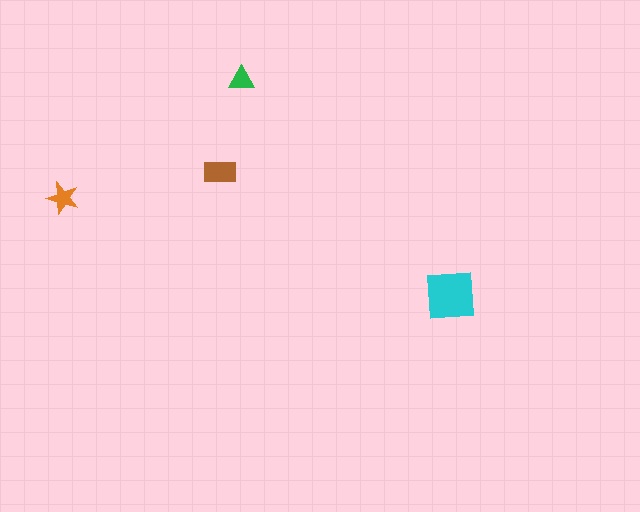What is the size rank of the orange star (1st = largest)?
3rd.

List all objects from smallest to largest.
The green triangle, the orange star, the brown rectangle, the cyan square.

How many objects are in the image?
There are 4 objects in the image.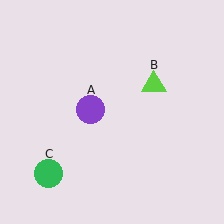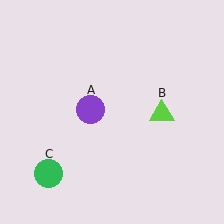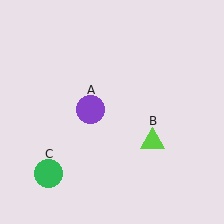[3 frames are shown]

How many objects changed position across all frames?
1 object changed position: lime triangle (object B).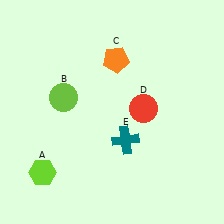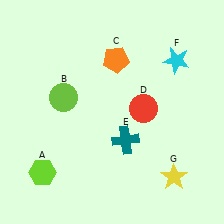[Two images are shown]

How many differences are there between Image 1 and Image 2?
There are 2 differences between the two images.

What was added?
A cyan star (F), a yellow star (G) were added in Image 2.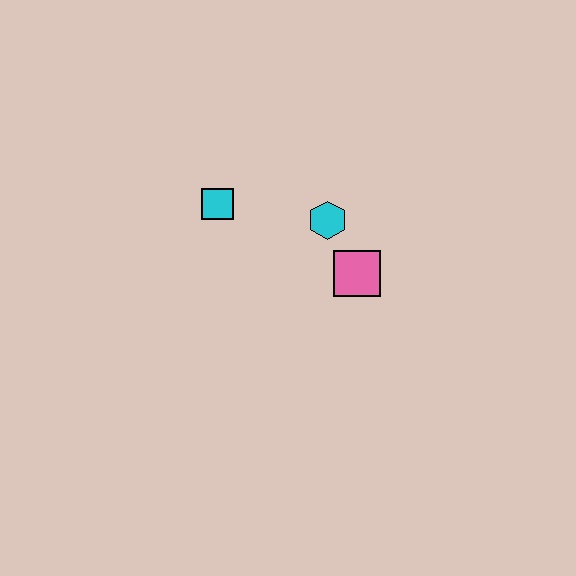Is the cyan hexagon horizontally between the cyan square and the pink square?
Yes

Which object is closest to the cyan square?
The cyan hexagon is closest to the cyan square.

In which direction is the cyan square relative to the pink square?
The cyan square is to the left of the pink square.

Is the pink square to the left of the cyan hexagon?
No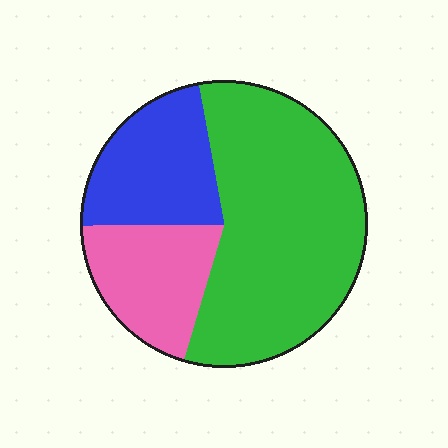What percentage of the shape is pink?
Pink covers around 20% of the shape.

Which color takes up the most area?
Green, at roughly 55%.